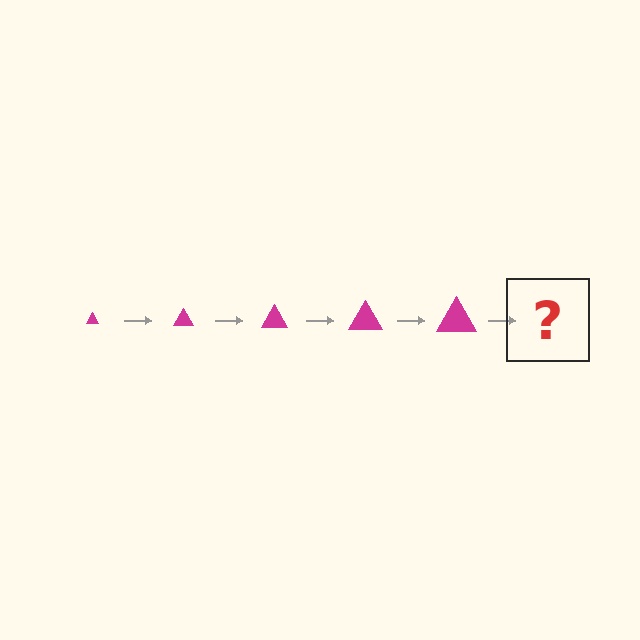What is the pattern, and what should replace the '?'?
The pattern is that the triangle gets progressively larger each step. The '?' should be a magenta triangle, larger than the previous one.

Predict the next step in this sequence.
The next step is a magenta triangle, larger than the previous one.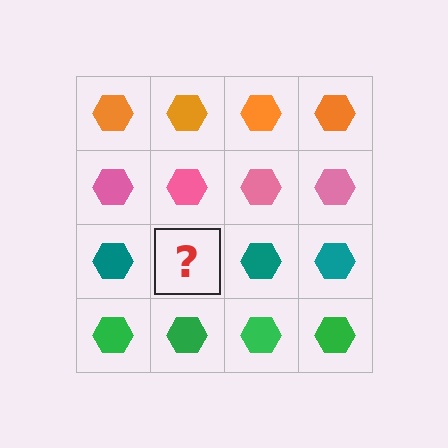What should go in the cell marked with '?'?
The missing cell should contain a teal hexagon.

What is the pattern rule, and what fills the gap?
The rule is that each row has a consistent color. The gap should be filled with a teal hexagon.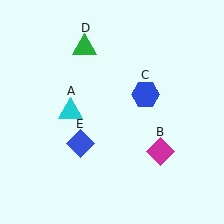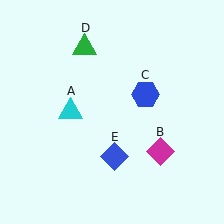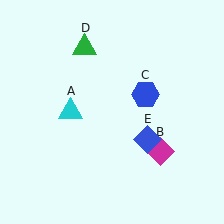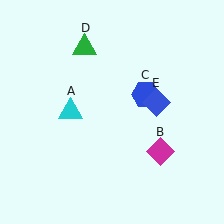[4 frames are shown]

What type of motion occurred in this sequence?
The blue diamond (object E) rotated counterclockwise around the center of the scene.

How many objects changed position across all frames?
1 object changed position: blue diamond (object E).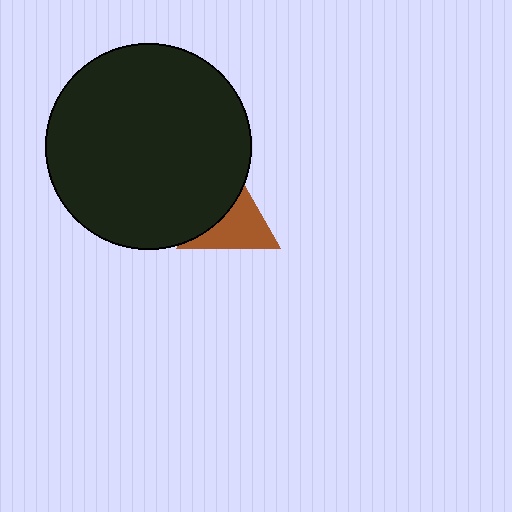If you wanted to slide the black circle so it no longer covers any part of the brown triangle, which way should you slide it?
Slide it left — that is the most direct way to separate the two shapes.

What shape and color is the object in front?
The object in front is a black circle.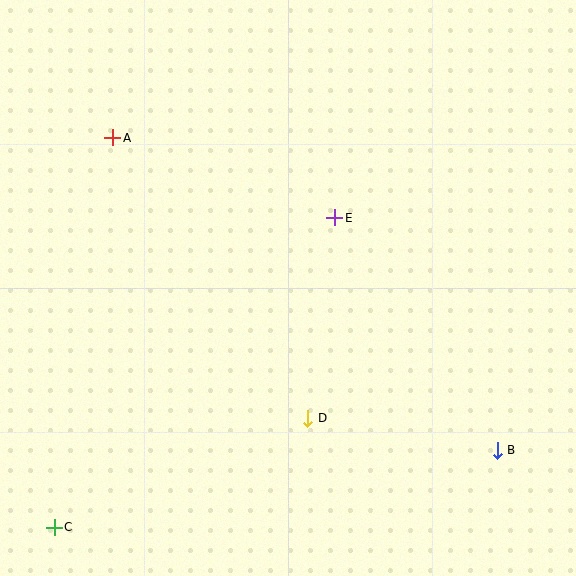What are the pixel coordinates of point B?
Point B is at (497, 450).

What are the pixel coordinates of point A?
Point A is at (113, 138).